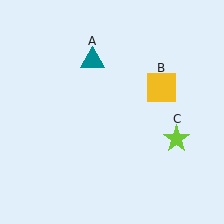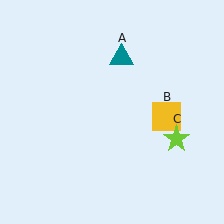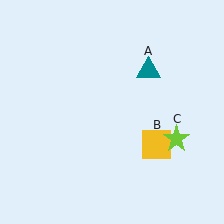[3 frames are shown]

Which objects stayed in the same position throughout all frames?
Lime star (object C) remained stationary.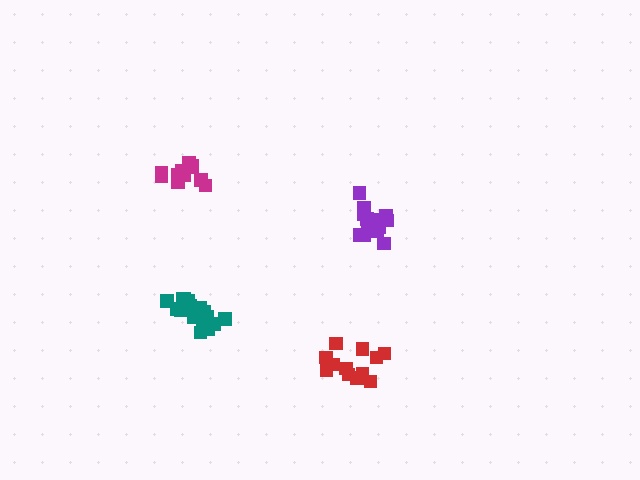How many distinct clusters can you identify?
There are 4 distinct clusters.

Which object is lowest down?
The red cluster is bottommost.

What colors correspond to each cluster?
The clusters are colored: teal, red, purple, magenta.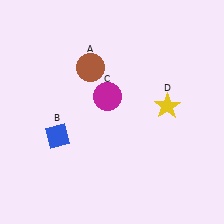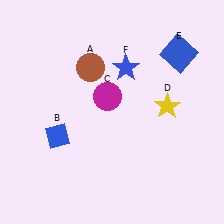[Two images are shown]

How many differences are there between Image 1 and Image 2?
There are 2 differences between the two images.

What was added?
A blue square (E), a blue star (F) were added in Image 2.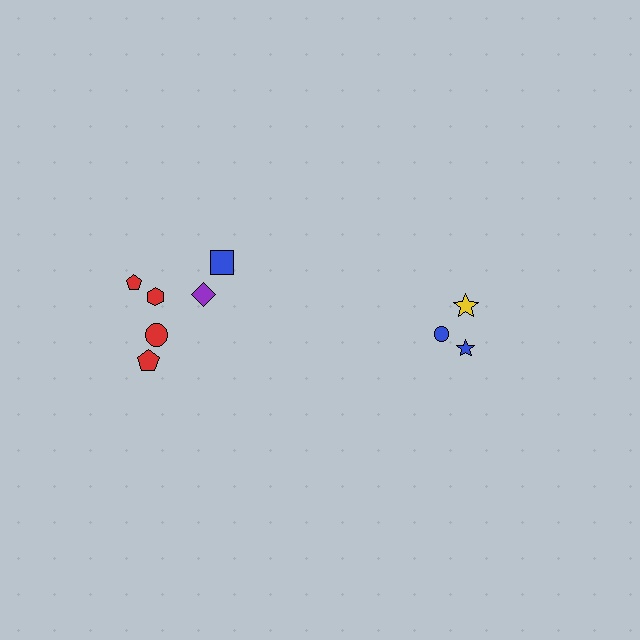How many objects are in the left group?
There are 6 objects.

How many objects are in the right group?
There are 3 objects.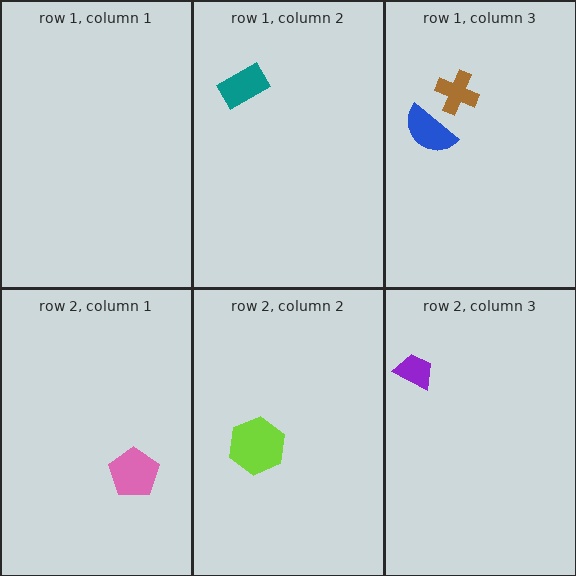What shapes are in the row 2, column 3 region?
The purple trapezoid.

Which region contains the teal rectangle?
The row 1, column 2 region.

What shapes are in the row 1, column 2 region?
The teal rectangle.